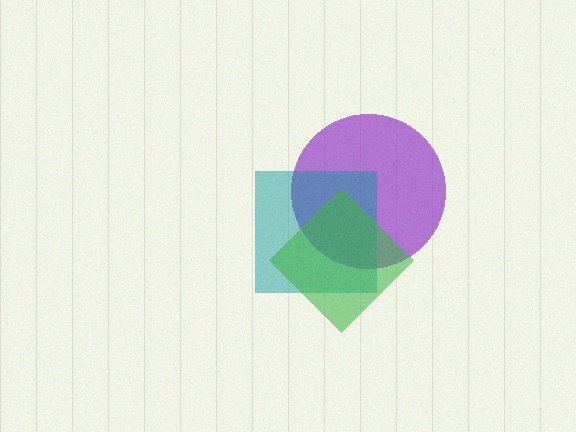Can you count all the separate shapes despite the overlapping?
Yes, there are 3 separate shapes.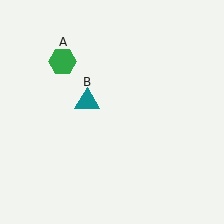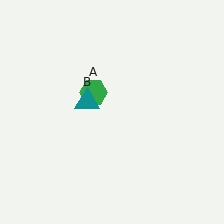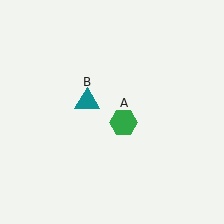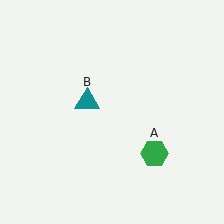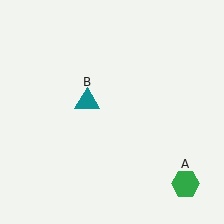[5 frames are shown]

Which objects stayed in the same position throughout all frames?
Teal triangle (object B) remained stationary.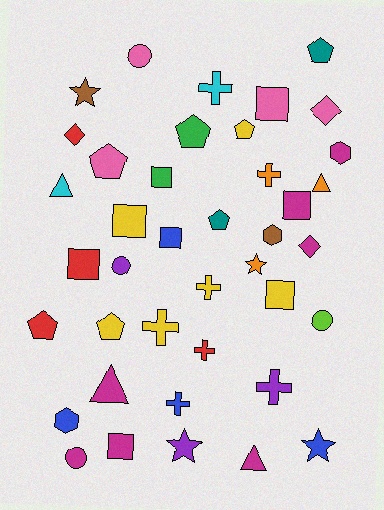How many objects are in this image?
There are 40 objects.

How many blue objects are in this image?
There are 4 blue objects.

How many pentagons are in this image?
There are 7 pentagons.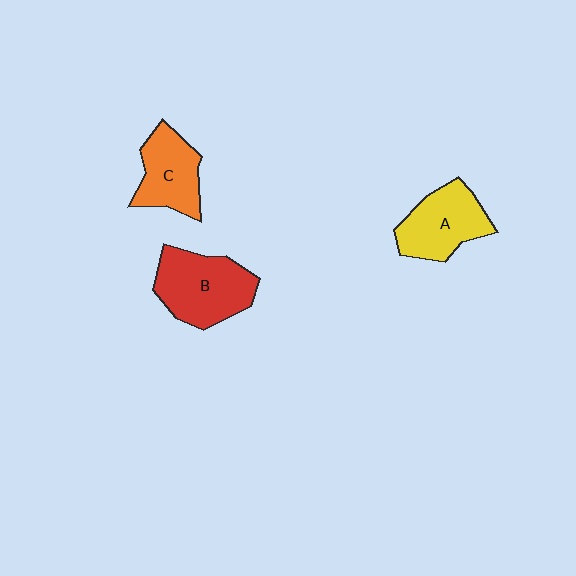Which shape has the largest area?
Shape B (red).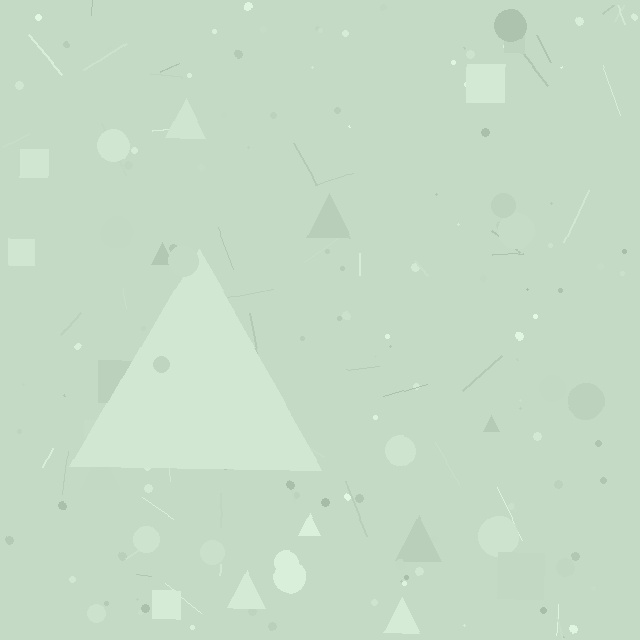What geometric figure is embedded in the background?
A triangle is embedded in the background.